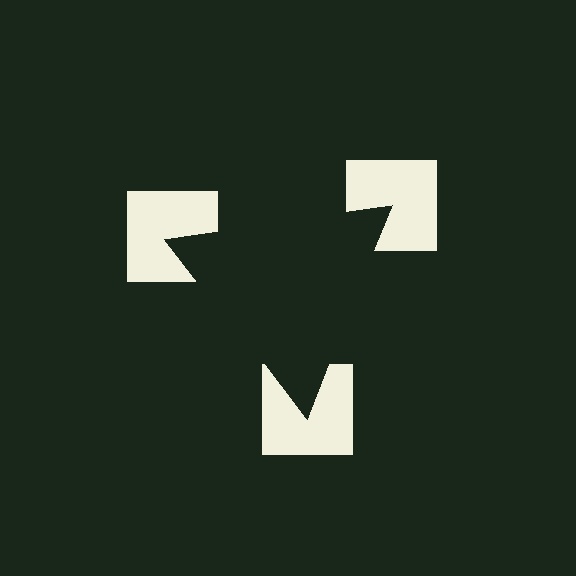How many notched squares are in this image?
There are 3 — one at each vertex of the illusory triangle.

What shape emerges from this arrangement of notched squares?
An illusory triangle — its edges are inferred from the aligned wedge cuts in the notched squares, not physically drawn.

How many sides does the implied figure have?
3 sides.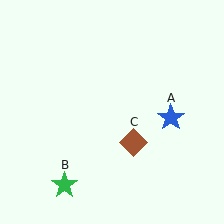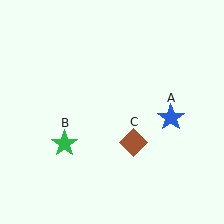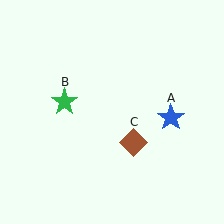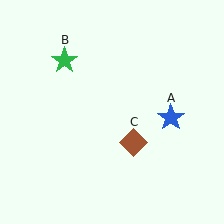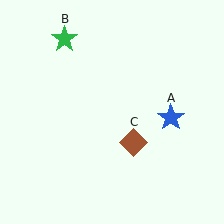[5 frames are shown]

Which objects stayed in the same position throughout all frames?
Blue star (object A) and brown diamond (object C) remained stationary.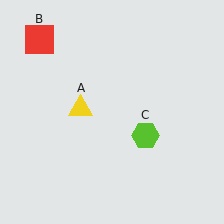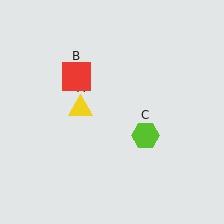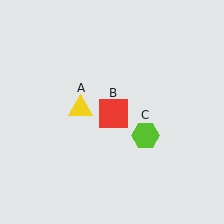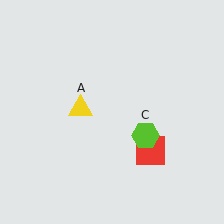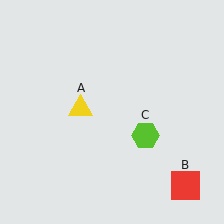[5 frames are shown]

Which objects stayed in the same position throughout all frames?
Yellow triangle (object A) and lime hexagon (object C) remained stationary.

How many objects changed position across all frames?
1 object changed position: red square (object B).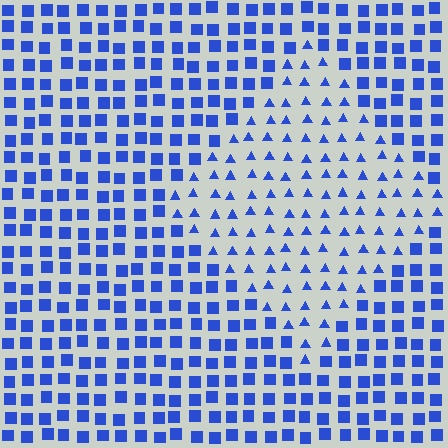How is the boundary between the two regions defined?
The boundary is defined by a change in element shape: triangles inside vs. squares outside. All elements share the same color and spacing.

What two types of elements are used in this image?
The image uses triangles inside the diamond region and squares outside it.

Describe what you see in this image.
The image is filled with small blue elements arranged in a uniform grid. A diamond-shaped region contains triangles, while the surrounding area contains squares. The boundary is defined purely by the change in element shape.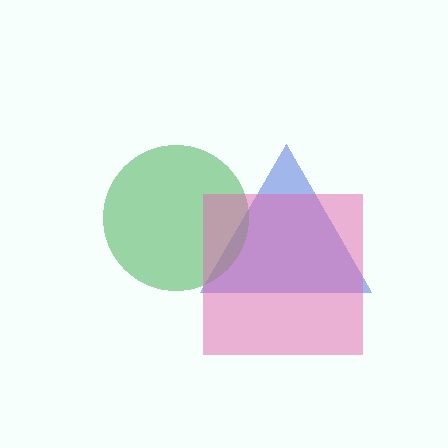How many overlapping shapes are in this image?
There are 3 overlapping shapes in the image.